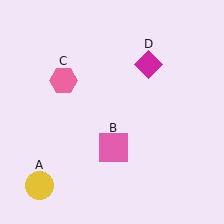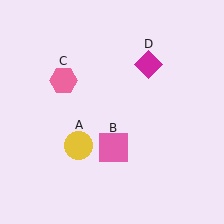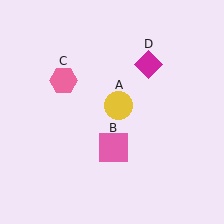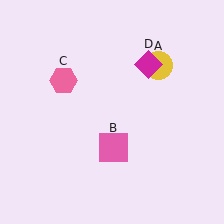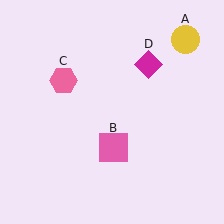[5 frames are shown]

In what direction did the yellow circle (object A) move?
The yellow circle (object A) moved up and to the right.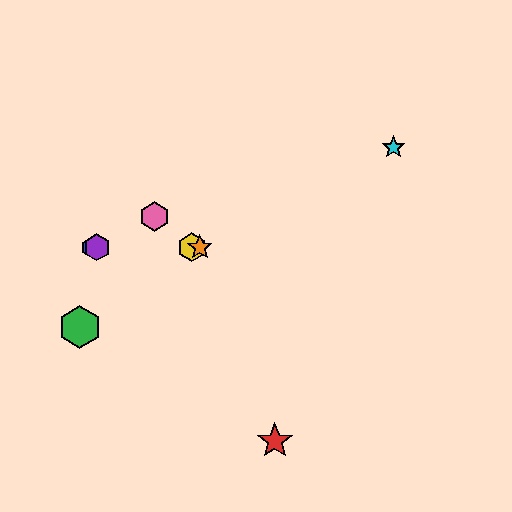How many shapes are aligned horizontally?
4 shapes (the blue hexagon, the yellow hexagon, the purple hexagon, the orange star) are aligned horizontally.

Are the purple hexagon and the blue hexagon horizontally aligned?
Yes, both are at y≈247.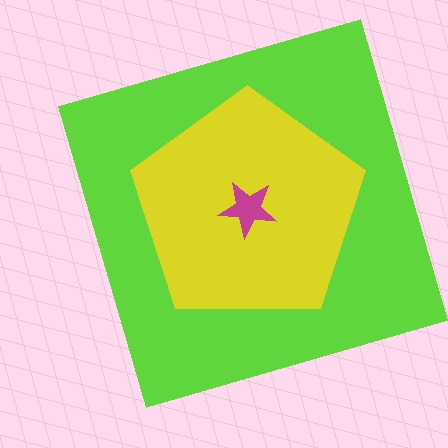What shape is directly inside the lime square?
The yellow pentagon.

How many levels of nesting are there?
3.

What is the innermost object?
The magenta star.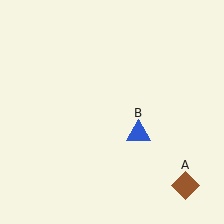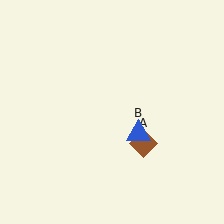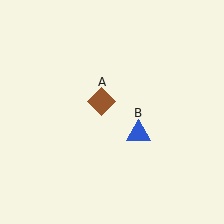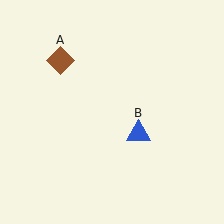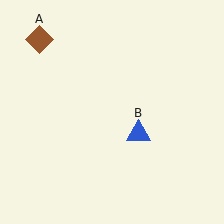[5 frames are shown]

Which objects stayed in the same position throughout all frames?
Blue triangle (object B) remained stationary.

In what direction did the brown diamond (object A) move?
The brown diamond (object A) moved up and to the left.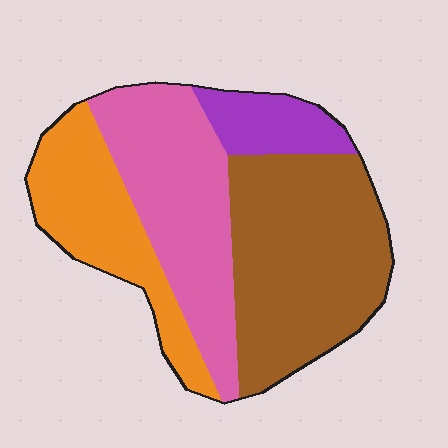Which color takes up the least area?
Purple, at roughly 10%.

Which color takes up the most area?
Brown, at roughly 40%.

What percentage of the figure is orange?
Orange takes up less than a quarter of the figure.